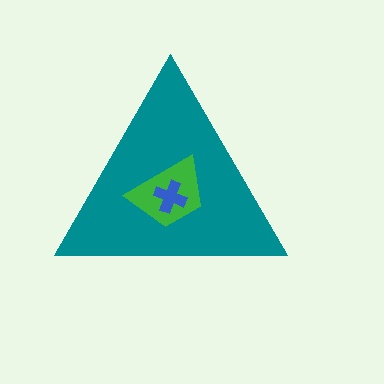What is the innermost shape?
The blue cross.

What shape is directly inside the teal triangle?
The green trapezoid.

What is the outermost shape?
The teal triangle.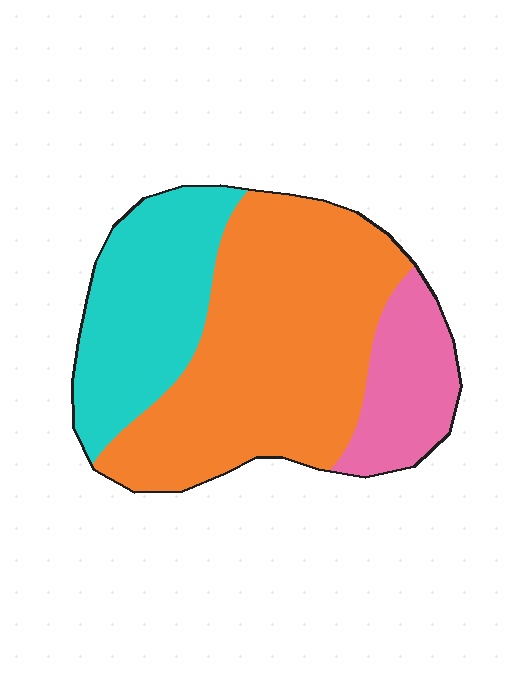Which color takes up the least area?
Pink, at roughly 15%.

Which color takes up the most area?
Orange, at roughly 55%.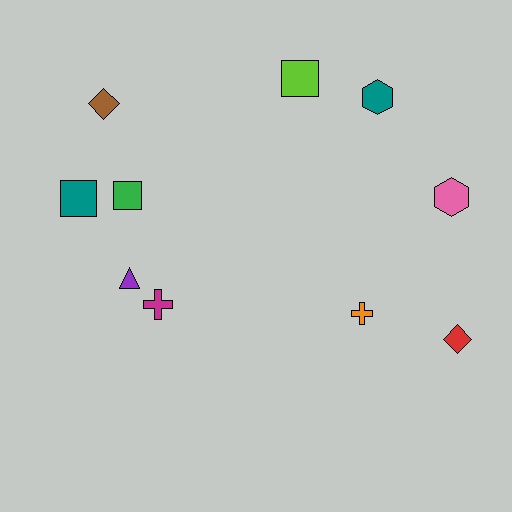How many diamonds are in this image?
There are 2 diamonds.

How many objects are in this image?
There are 10 objects.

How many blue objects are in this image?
There are no blue objects.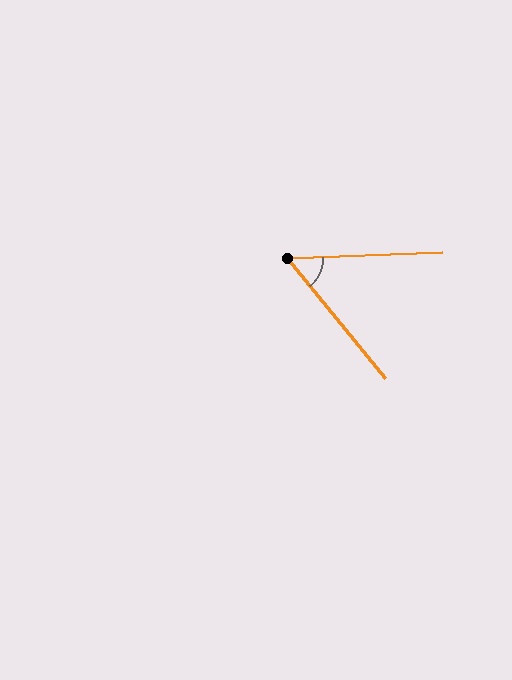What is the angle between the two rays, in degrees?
Approximately 53 degrees.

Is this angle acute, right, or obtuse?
It is acute.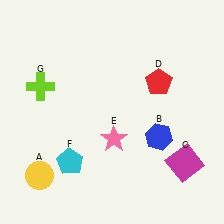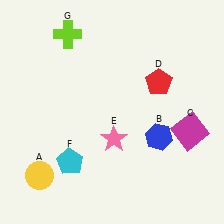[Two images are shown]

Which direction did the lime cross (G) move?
The lime cross (G) moved up.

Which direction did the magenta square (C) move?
The magenta square (C) moved up.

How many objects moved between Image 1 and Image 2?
2 objects moved between the two images.